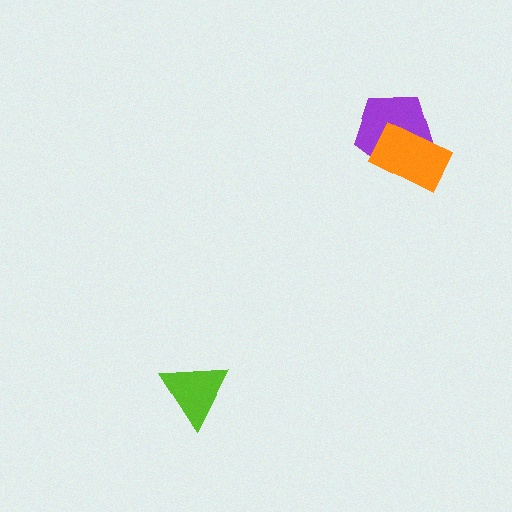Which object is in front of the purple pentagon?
The orange rectangle is in front of the purple pentagon.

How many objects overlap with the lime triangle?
0 objects overlap with the lime triangle.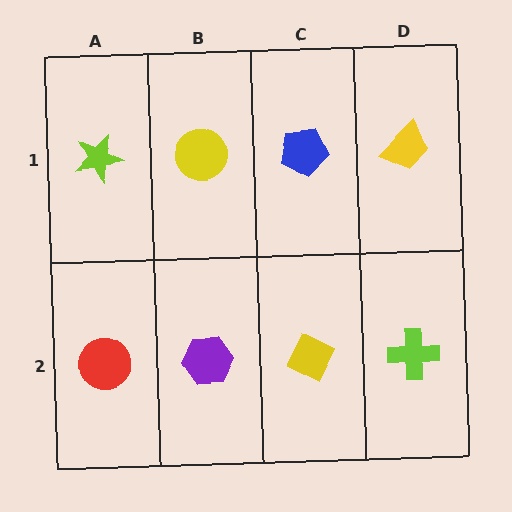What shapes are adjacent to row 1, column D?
A lime cross (row 2, column D), a blue pentagon (row 1, column C).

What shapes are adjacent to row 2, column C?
A blue pentagon (row 1, column C), a purple hexagon (row 2, column B), a lime cross (row 2, column D).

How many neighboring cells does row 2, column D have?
2.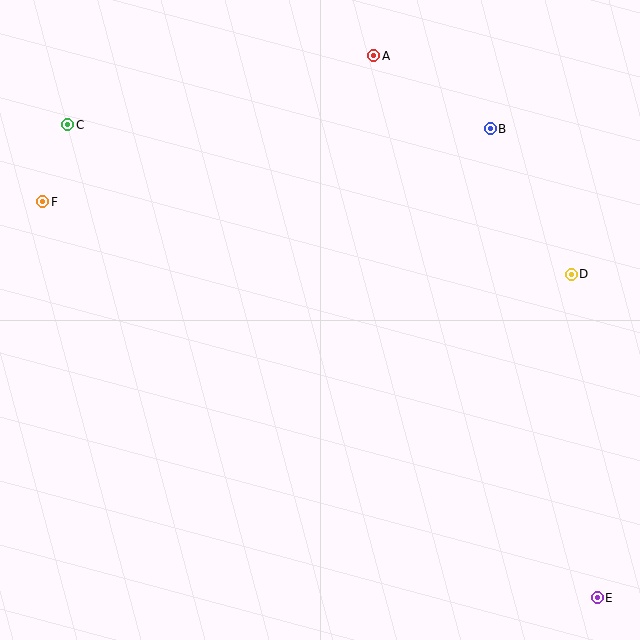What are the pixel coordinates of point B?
Point B is at (490, 129).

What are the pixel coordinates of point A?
Point A is at (374, 56).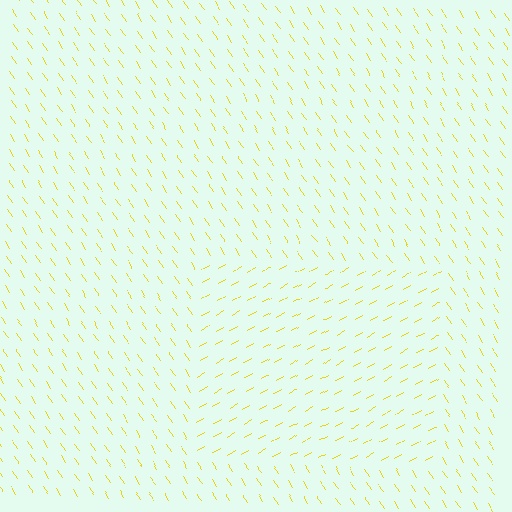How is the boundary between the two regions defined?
The boundary is defined purely by a change in line orientation (approximately 86 degrees difference). All lines are the same color and thickness.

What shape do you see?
I see a rectangle.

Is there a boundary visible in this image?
Yes, there is a texture boundary formed by a change in line orientation.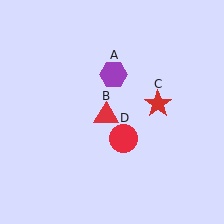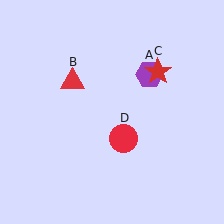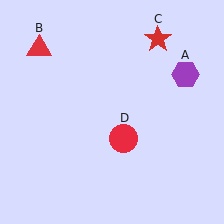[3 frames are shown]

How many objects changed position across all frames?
3 objects changed position: purple hexagon (object A), red triangle (object B), red star (object C).